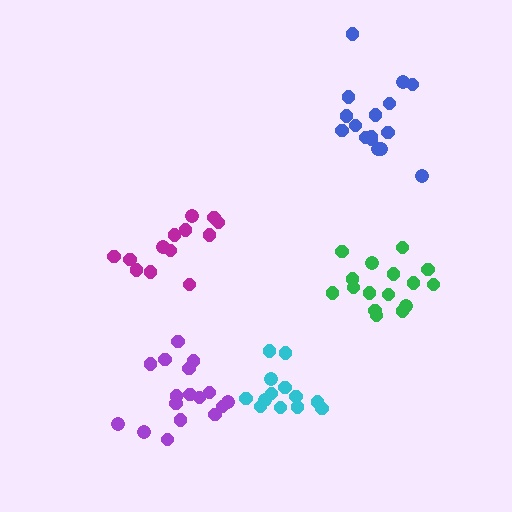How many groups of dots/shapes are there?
There are 5 groups.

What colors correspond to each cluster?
The clusters are colored: blue, magenta, cyan, purple, green.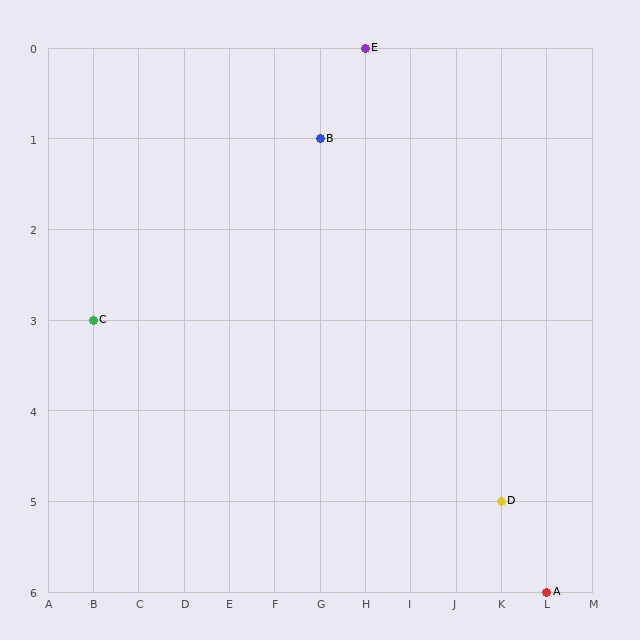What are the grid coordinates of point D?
Point D is at grid coordinates (K, 5).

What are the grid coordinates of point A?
Point A is at grid coordinates (L, 6).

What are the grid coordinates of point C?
Point C is at grid coordinates (B, 3).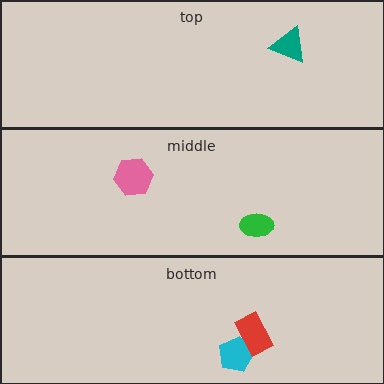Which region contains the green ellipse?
The middle region.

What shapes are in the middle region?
The pink hexagon, the green ellipse.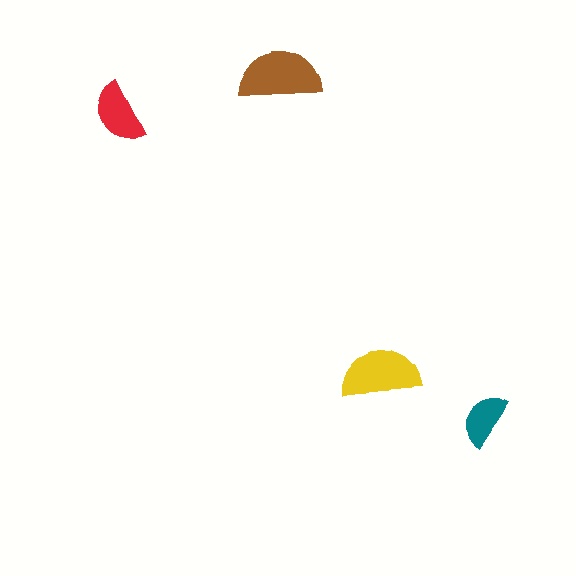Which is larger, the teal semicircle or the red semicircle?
The red one.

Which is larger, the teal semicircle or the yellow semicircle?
The yellow one.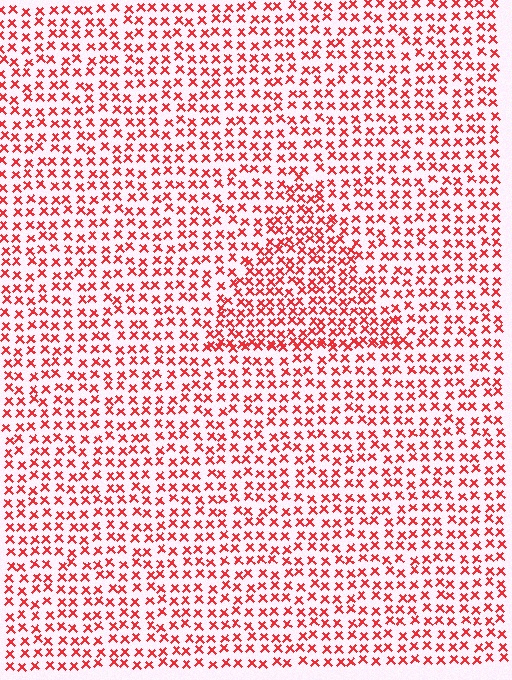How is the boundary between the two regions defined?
The boundary is defined by a change in element density (approximately 1.5x ratio). All elements are the same color, size, and shape.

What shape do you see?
I see a triangle.